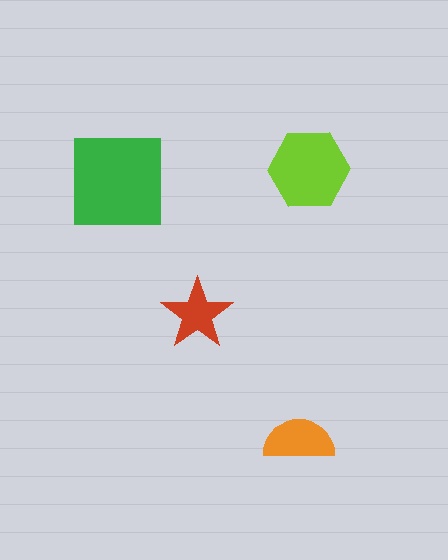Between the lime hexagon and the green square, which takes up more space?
The green square.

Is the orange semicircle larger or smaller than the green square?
Smaller.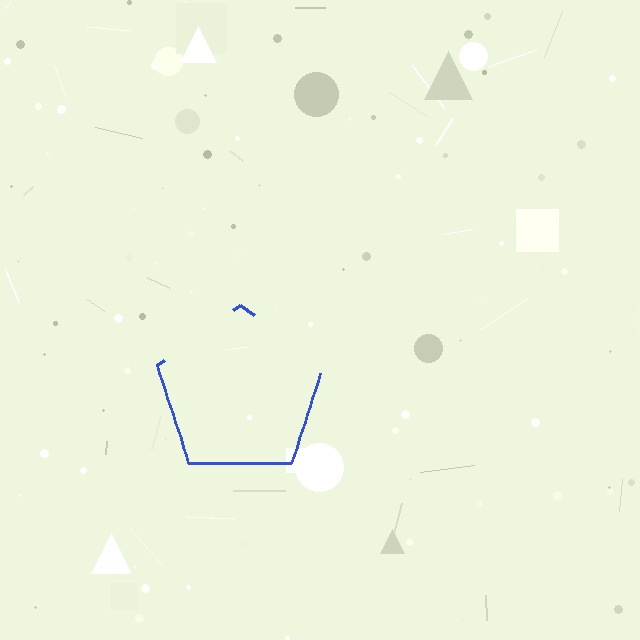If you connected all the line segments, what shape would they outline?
They would outline a pentagon.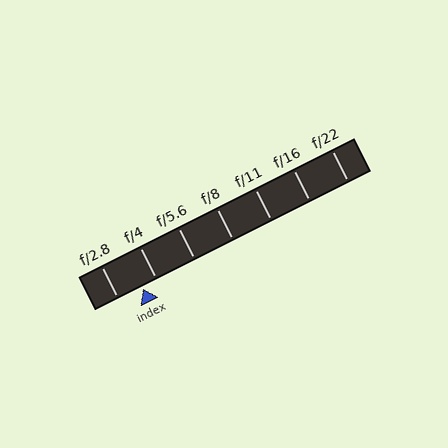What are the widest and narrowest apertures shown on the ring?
The widest aperture shown is f/2.8 and the narrowest is f/22.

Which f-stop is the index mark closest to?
The index mark is closest to f/4.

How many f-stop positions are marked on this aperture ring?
There are 7 f-stop positions marked.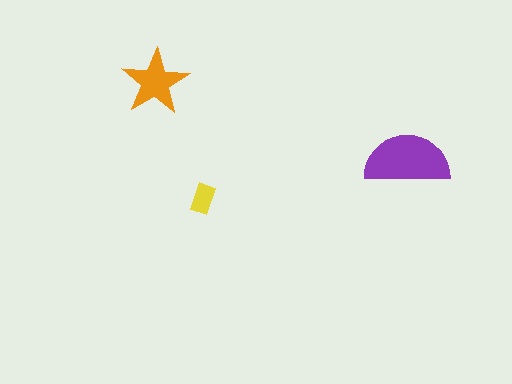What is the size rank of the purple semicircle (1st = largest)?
1st.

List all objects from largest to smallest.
The purple semicircle, the orange star, the yellow rectangle.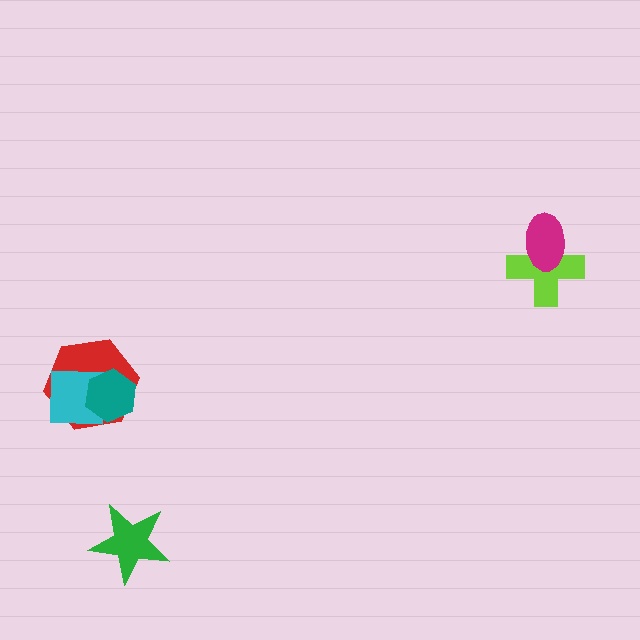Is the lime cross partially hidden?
Yes, it is partially covered by another shape.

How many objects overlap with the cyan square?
2 objects overlap with the cyan square.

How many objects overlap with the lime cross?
1 object overlaps with the lime cross.